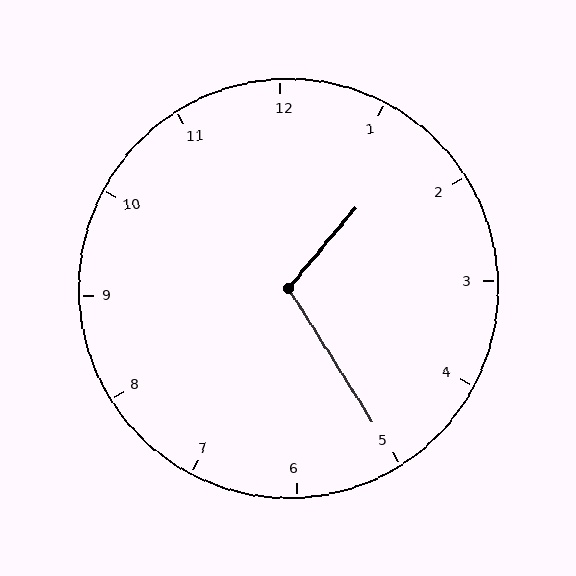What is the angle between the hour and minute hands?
Approximately 108 degrees.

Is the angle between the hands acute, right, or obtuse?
It is obtuse.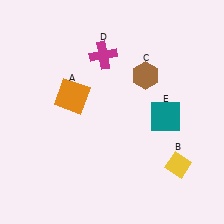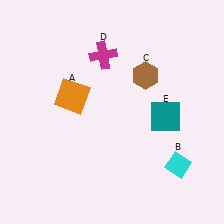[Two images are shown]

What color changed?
The diamond (B) changed from yellow in Image 1 to cyan in Image 2.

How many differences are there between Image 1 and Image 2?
There is 1 difference between the two images.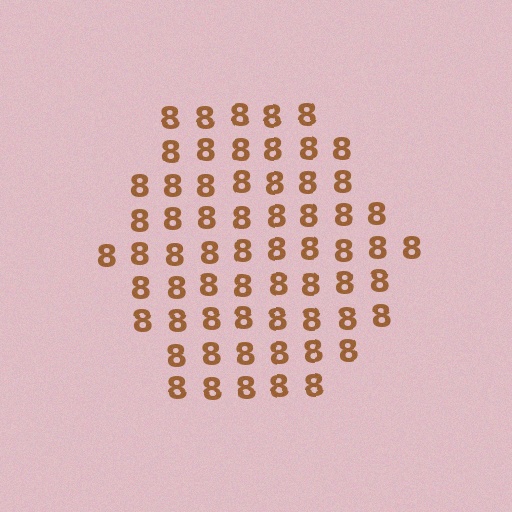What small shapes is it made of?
It is made of small digit 8's.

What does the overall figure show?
The overall figure shows a hexagon.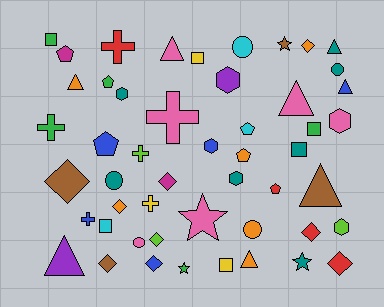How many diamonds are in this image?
There are 9 diamonds.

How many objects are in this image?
There are 50 objects.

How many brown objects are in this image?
There are 4 brown objects.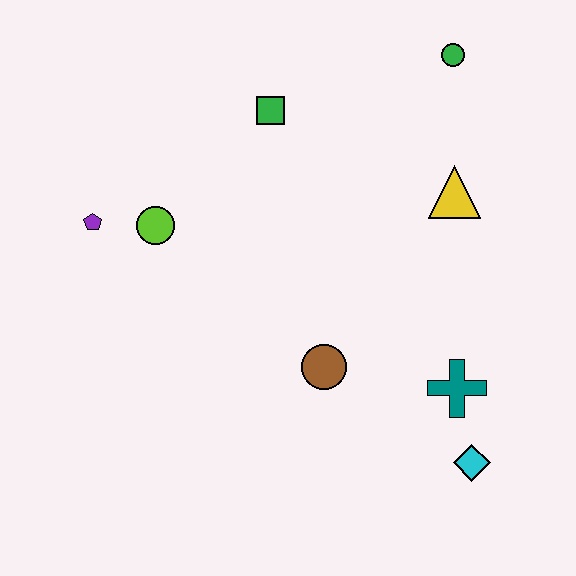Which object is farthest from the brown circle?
The green circle is farthest from the brown circle.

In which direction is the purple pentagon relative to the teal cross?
The purple pentagon is to the left of the teal cross.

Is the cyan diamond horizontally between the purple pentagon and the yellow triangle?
No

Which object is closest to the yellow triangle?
The green circle is closest to the yellow triangle.